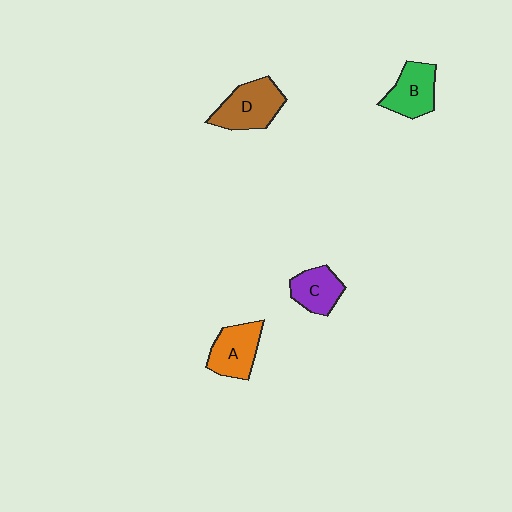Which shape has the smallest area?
Shape C (purple).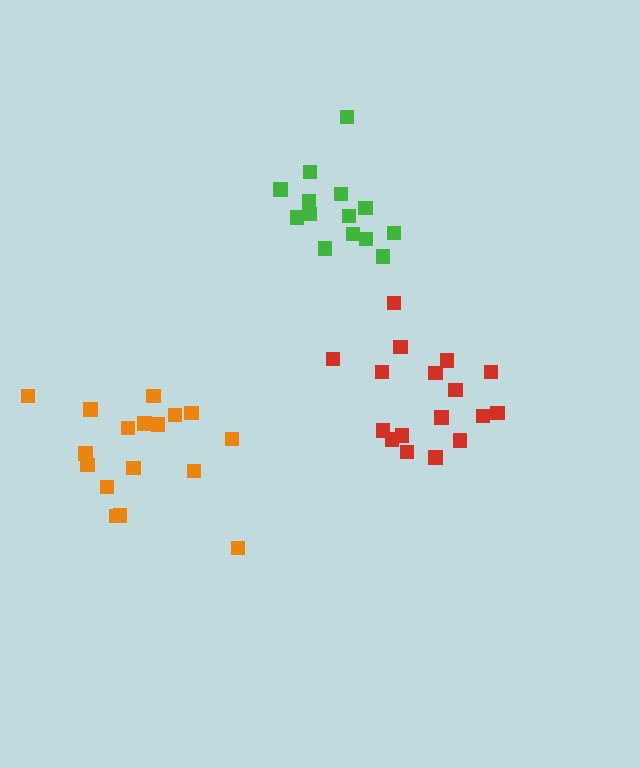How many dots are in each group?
Group 1: 14 dots, Group 2: 17 dots, Group 3: 17 dots (48 total).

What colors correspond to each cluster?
The clusters are colored: green, red, orange.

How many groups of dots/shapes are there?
There are 3 groups.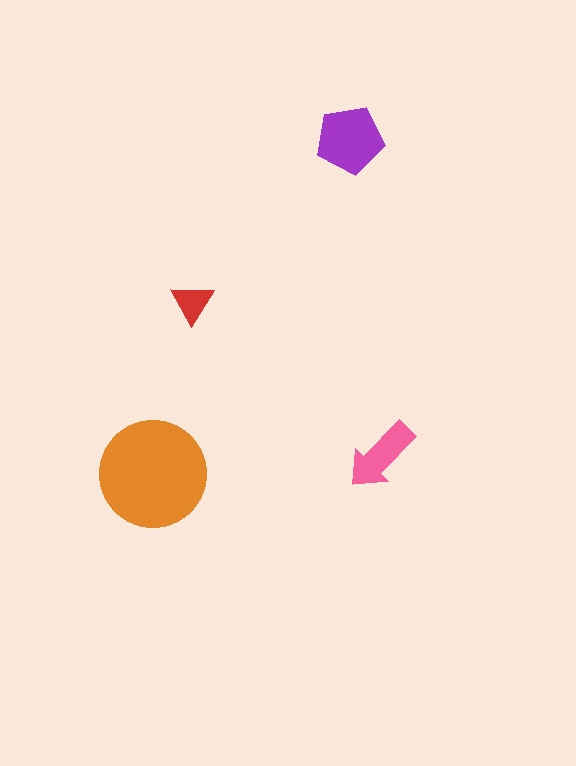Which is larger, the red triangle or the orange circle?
The orange circle.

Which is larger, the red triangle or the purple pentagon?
The purple pentagon.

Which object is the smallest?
The red triangle.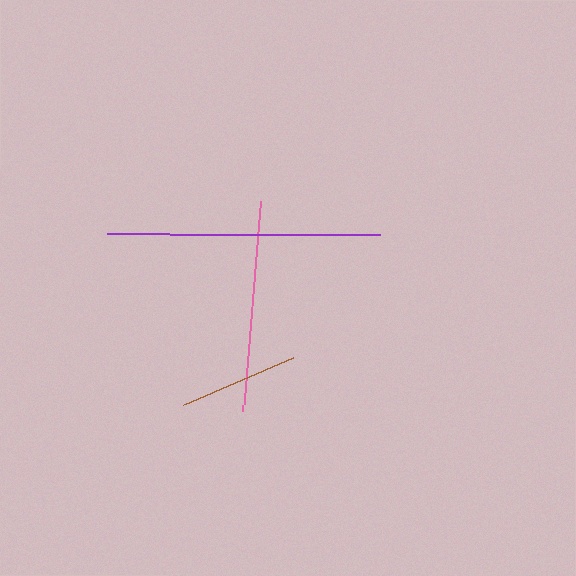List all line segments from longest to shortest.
From longest to shortest: purple, pink, brown.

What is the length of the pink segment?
The pink segment is approximately 210 pixels long.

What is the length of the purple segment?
The purple segment is approximately 273 pixels long.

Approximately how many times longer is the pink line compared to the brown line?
The pink line is approximately 1.8 times the length of the brown line.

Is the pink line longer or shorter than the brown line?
The pink line is longer than the brown line.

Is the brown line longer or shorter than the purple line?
The purple line is longer than the brown line.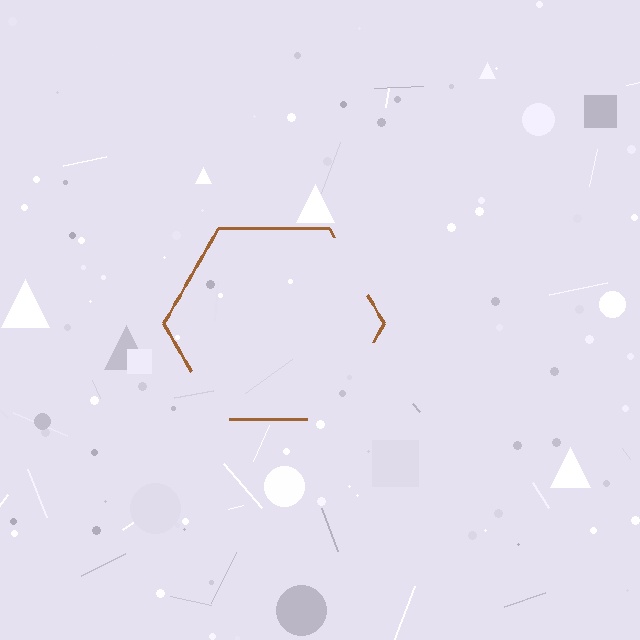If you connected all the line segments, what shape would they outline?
They would outline a hexagon.